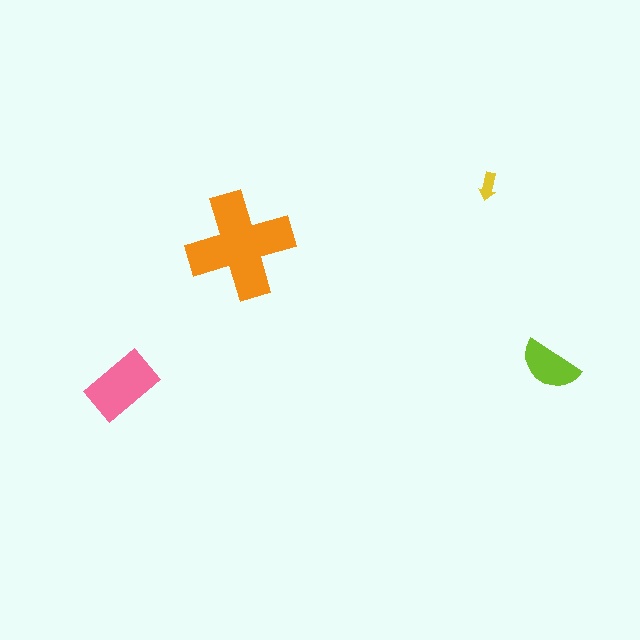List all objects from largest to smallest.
The orange cross, the pink rectangle, the lime semicircle, the yellow arrow.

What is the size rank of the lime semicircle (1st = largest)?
3rd.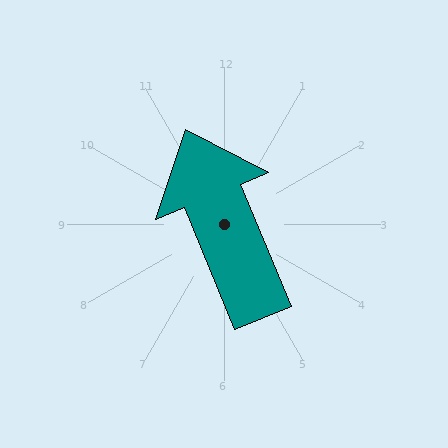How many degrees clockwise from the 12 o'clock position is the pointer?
Approximately 338 degrees.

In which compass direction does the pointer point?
North.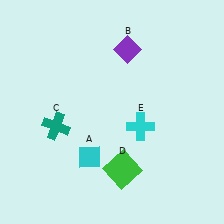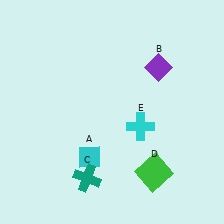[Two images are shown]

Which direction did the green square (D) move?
The green square (D) moved right.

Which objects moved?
The objects that moved are: the purple diamond (B), the teal cross (C), the green square (D).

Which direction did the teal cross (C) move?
The teal cross (C) moved down.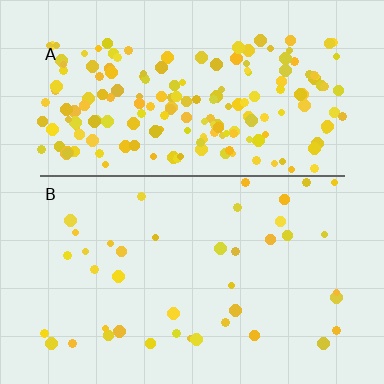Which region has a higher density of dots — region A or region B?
A (the top).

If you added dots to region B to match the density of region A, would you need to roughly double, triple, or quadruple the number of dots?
Approximately quadruple.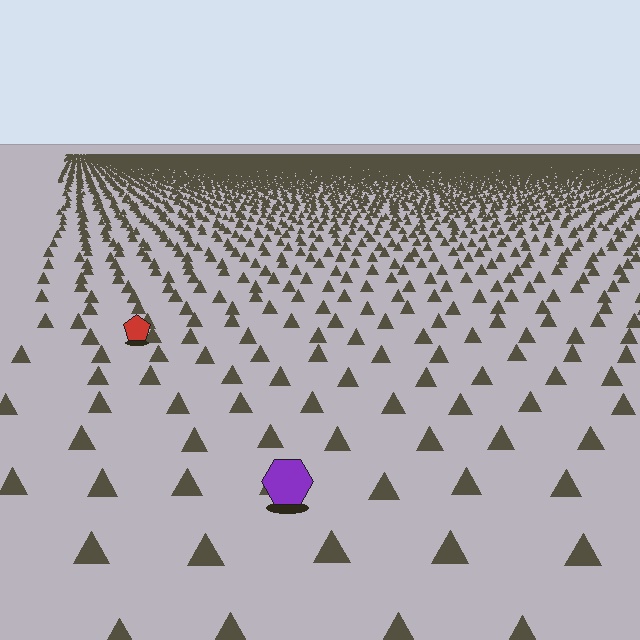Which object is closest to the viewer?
The purple hexagon is closest. The texture marks near it are larger and more spread out.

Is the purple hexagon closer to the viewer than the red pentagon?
Yes. The purple hexagon is closer — you can tell from the texture gradient: the ground texture is coarser near it.